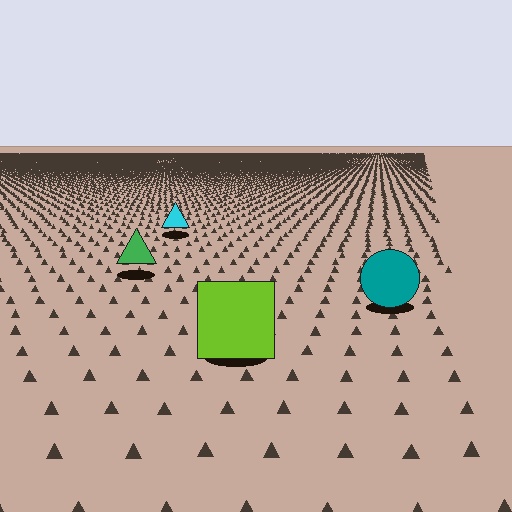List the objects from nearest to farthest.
From nearest to farthest: the lime square, the teal circle, the green triangle, the cyan triangle.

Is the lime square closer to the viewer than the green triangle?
Yes. The lime square is closer — you can tell from the texture gradient: the ground texture is coarser near it.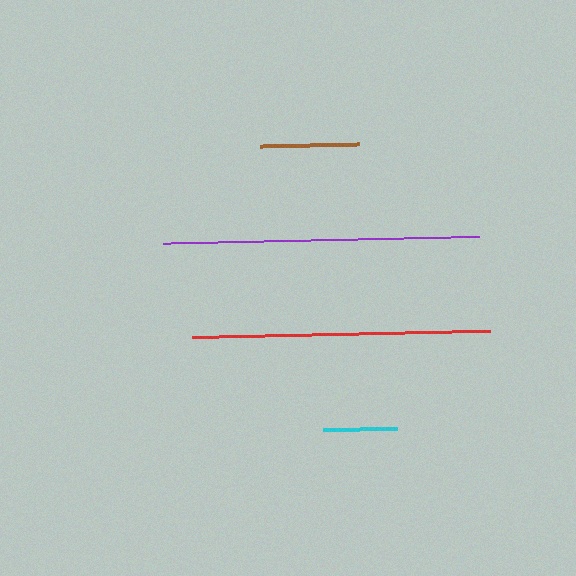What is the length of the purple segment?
The purple segment is approximately 316 pixels long.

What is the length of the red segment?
The red segment is approximately 298 pixels long.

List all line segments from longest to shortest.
From longest to shortest: purple, red, brown, cyan.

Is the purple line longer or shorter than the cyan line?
The purple line is longer than the cyan line.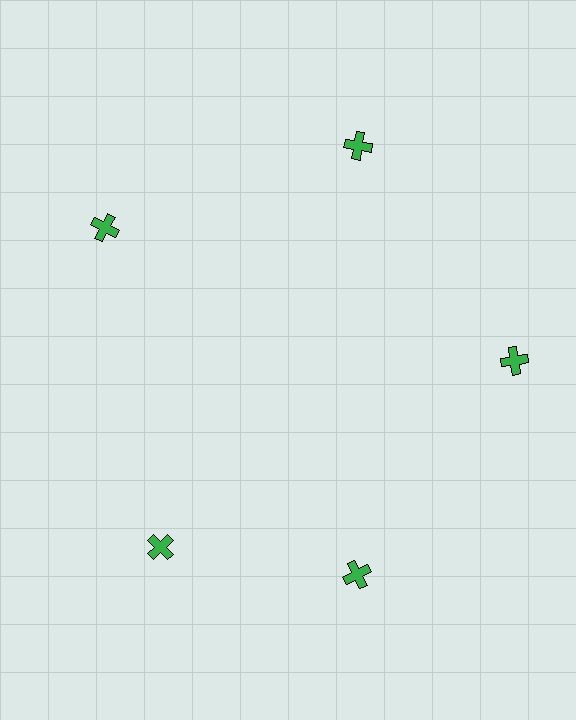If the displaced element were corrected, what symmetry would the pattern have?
It would have 5-fold rotational symmetry — the pattern would map onto itself every 72 degrees.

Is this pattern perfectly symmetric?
No. The 5 green crosses are arranged in a ring, but one element near the 8 o'clock position is rotated out of alignment along the ring, breaking the 5-fold rotational symmetry.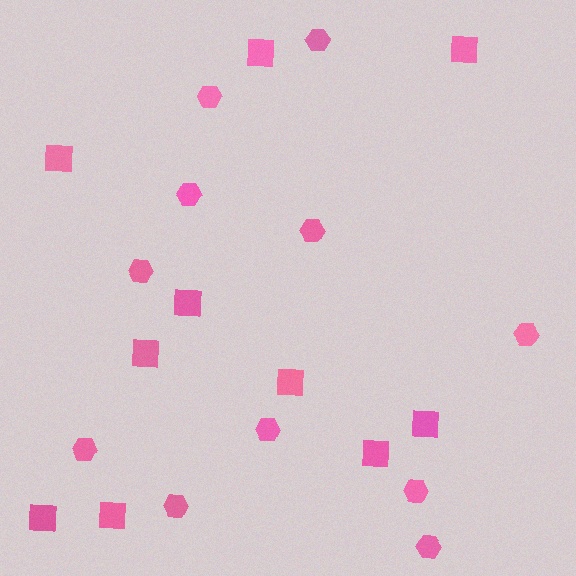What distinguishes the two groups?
There are 2 groups: one group of hexagons (11) and one group of squares (10).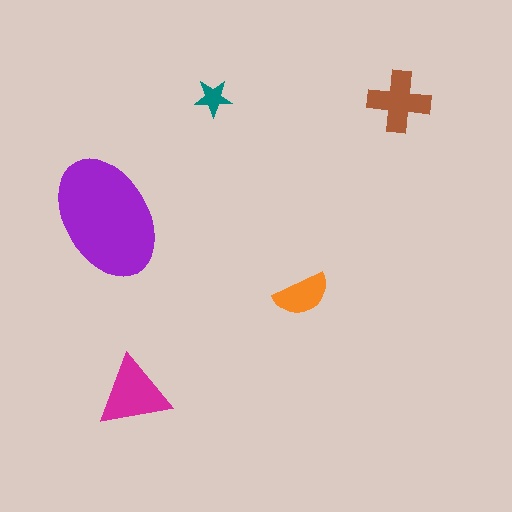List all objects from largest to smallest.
The purple ellipse, the magenta triangle, the brown cross, the orange semicircle, the teal star.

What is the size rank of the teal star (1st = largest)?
5th.